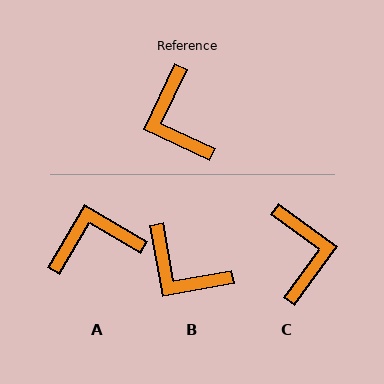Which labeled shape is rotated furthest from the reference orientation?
C, about 169 degrees away.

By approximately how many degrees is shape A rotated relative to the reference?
Approximately 95 degrees clockwise.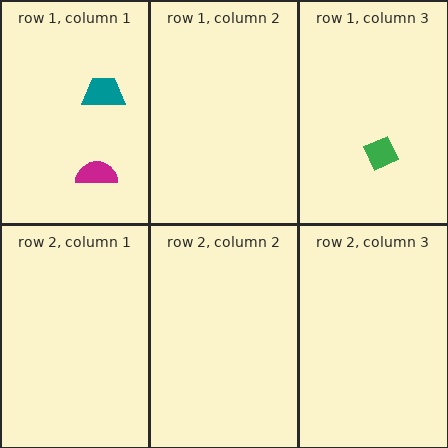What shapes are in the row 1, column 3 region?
The green diamond.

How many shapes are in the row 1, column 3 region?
1.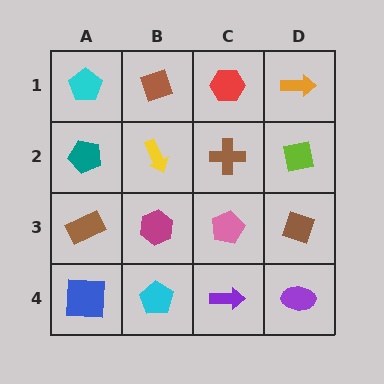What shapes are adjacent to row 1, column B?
A yellow arrow (row 2, column B), a cyan pentagon (row 1, column A), a red hexagon (row 1, column C).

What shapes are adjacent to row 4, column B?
A magenta hexagon (row 3, column B), a blue square (row 4, column A), a purple arrow (row 4, column C).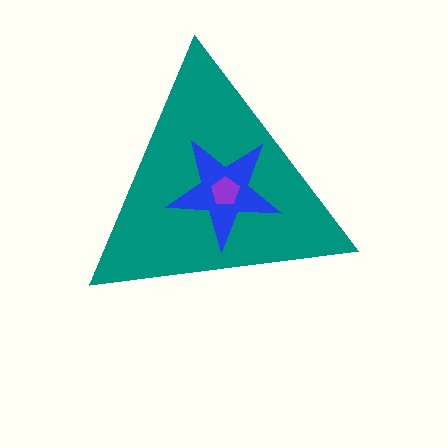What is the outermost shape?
The teal triangle.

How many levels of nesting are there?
3.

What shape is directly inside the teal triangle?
The blue star.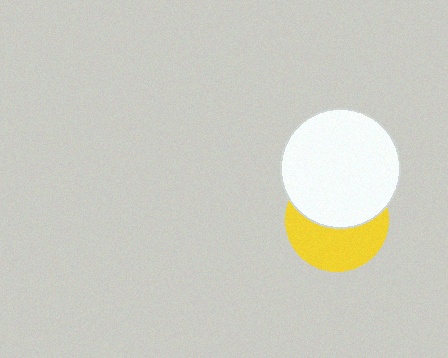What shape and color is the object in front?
The object in front is a white circle.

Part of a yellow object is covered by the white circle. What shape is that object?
It is a circle.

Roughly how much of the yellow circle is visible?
About half of it is visible (roughly 49%).